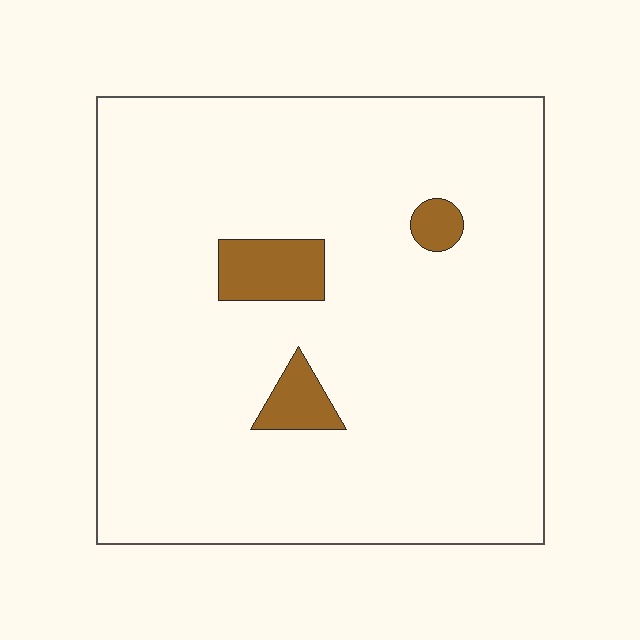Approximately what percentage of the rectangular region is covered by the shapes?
Approximately 5%.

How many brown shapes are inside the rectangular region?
3.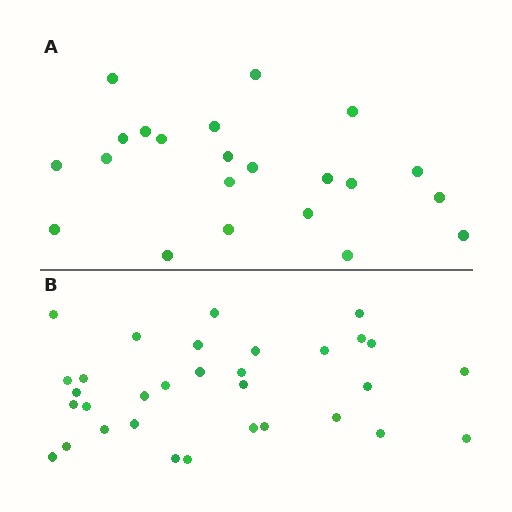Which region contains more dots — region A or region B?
Region B (the bottom region) has more dots.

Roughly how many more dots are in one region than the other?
Region B has roughly 10 or so more dots than region A.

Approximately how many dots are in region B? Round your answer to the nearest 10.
About 30 dots. (The exact count is 32, which rounds to 30.)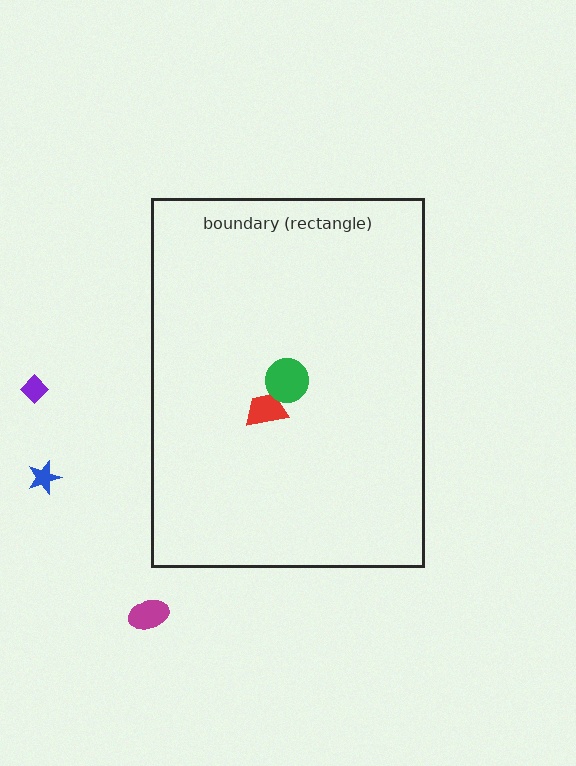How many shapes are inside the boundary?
2 inside, 3 outside.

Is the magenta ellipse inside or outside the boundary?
Outside.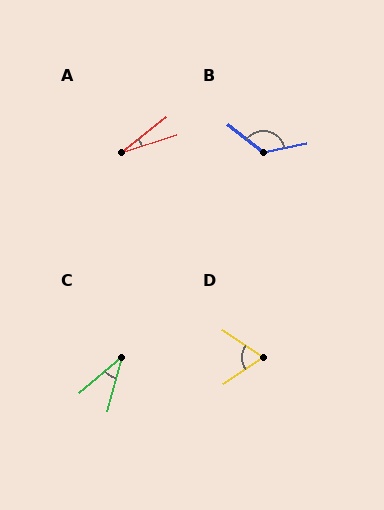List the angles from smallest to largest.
A (20°), C (34°), D (68°), B (130°).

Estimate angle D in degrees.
Approximately 68 degrees.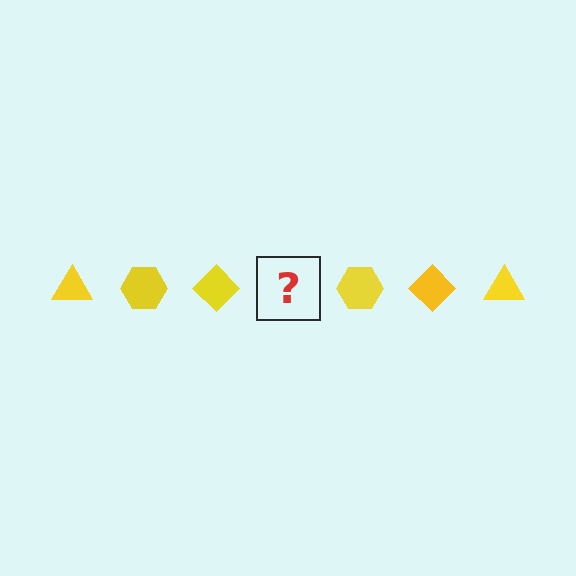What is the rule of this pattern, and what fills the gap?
The rule is that the pattern cycles through triangle, hexagon, diamond shapes in yellow. The gap should be filled with a yellow triangle.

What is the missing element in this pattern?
The missing element is a yellow triangle.